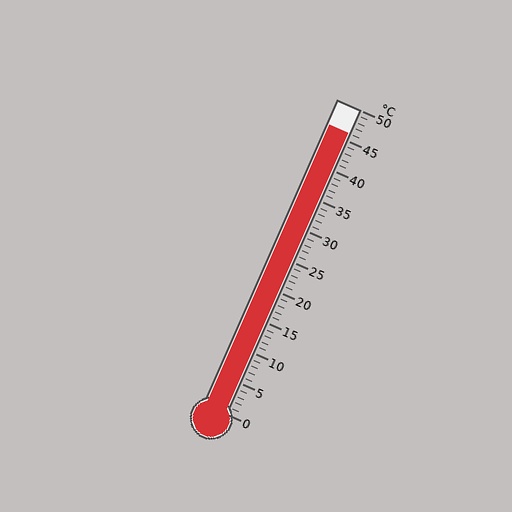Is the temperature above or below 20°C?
The temperature is above 20°C.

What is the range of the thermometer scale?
The thermometer scale ranges from 0°C to 50°C.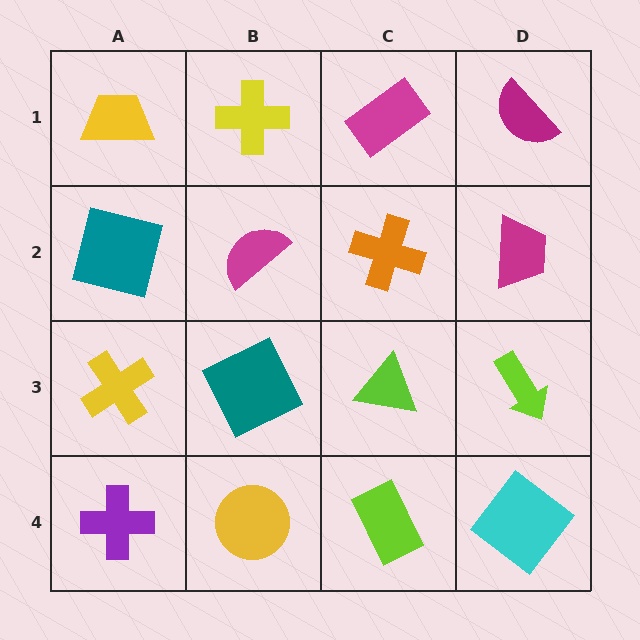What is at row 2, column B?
A magenta semicircle.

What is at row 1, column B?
A yellow cross.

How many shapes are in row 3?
4 shapes.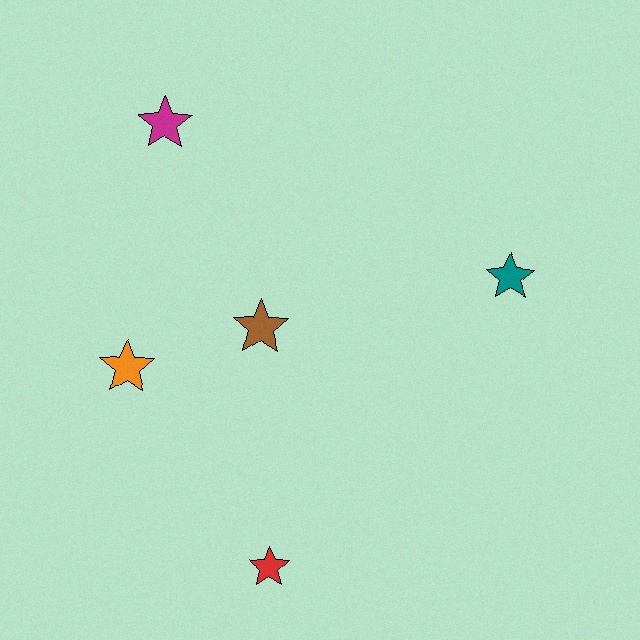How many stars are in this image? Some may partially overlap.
There are 5 stars.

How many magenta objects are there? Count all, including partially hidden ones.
There is 1 magenta object.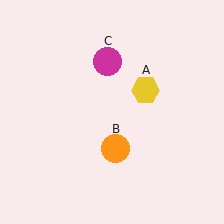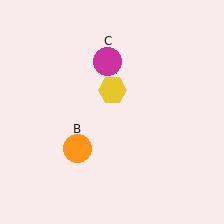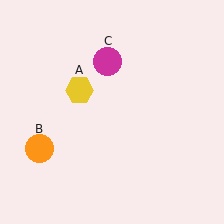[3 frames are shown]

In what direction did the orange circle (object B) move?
The orange circle (object B) moved left.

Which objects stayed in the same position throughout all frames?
Magenta circle (object C) remained stationary.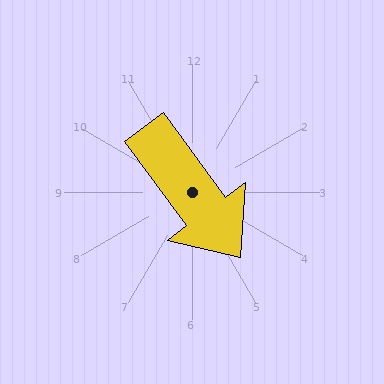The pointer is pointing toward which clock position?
Roughly 5 o'clock.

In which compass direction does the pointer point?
Southeast.